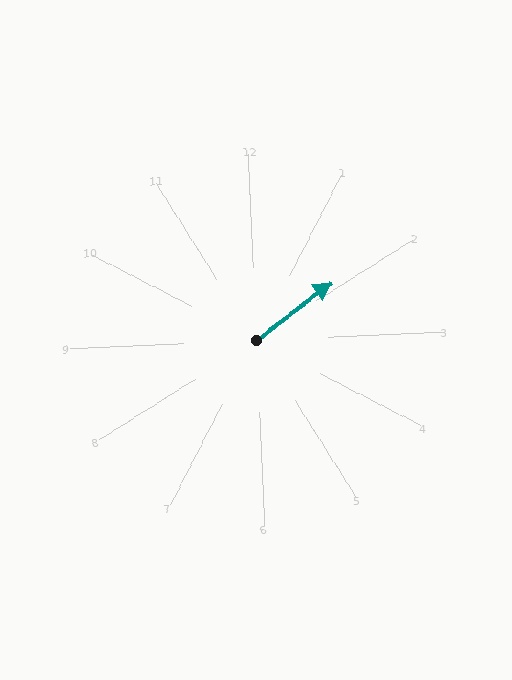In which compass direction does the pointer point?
Northeast.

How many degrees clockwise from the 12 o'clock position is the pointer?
Approximately 55 degrees.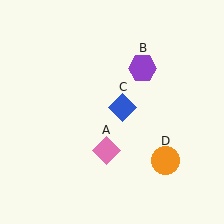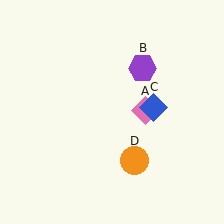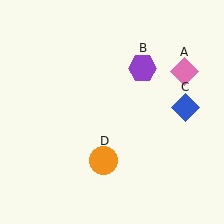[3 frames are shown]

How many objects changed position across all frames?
3 objects changed position: pink diamond (object A), blue diamond (object C), orange circle (object D).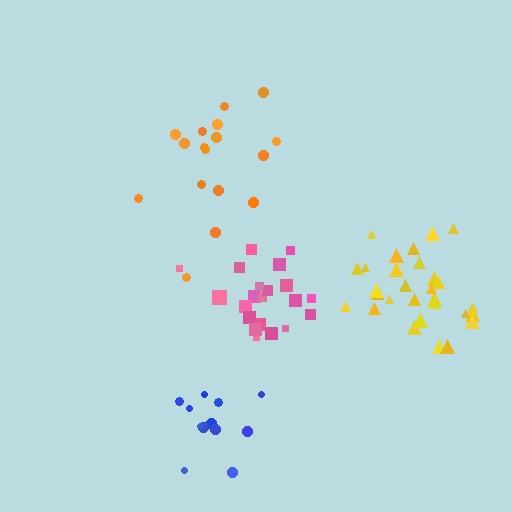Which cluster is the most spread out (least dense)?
Orange.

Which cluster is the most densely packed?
Yellow.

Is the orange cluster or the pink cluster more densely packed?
Pink.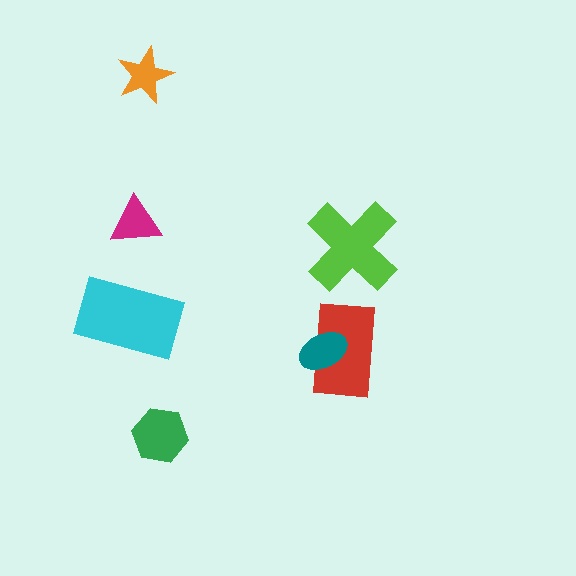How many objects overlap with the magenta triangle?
0 objects overlap with the magenta triangle.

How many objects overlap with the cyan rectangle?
0 objects overlap with the cyan rectangle.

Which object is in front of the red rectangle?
The teal ellipse is in front of the red rectangle.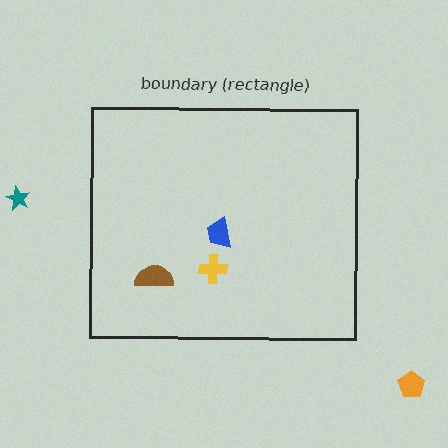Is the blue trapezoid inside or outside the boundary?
Inside.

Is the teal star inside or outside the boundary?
Outside.